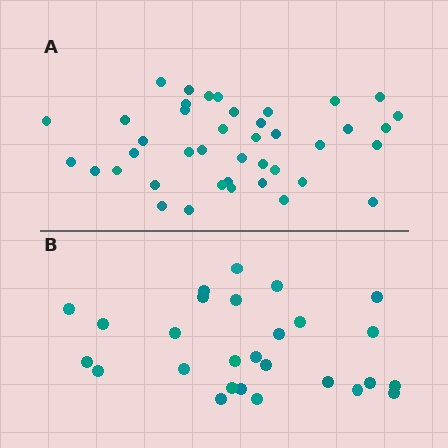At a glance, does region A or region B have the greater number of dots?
Region A (the top region) has more dots.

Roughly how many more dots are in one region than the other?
Region A has approximately 15 more dots than region B.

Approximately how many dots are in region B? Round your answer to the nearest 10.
About 30 dots. (The exact count is 27, which rounds to 30.)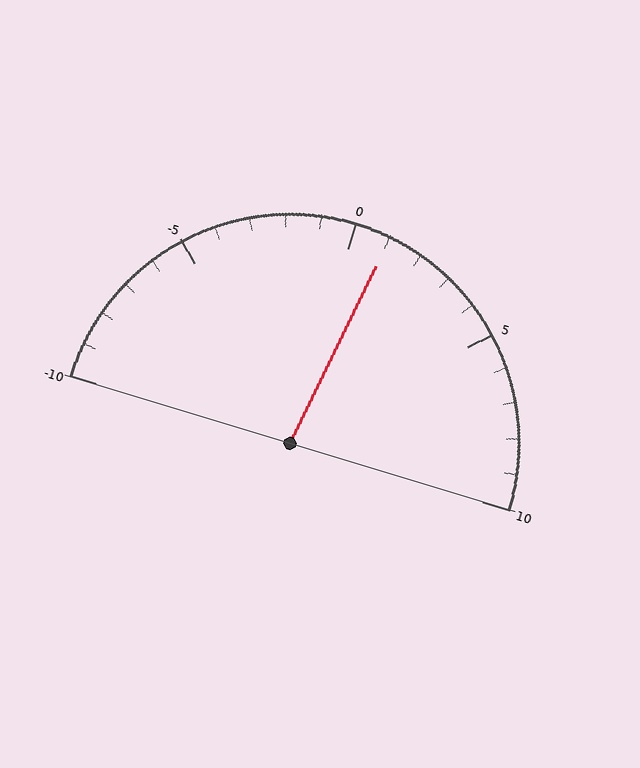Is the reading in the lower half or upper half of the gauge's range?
The reading is in the upper half of the range (-10 to 10).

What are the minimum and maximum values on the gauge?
The gauge ranges from -10 to 10.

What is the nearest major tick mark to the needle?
The nearest major tick mark is 0.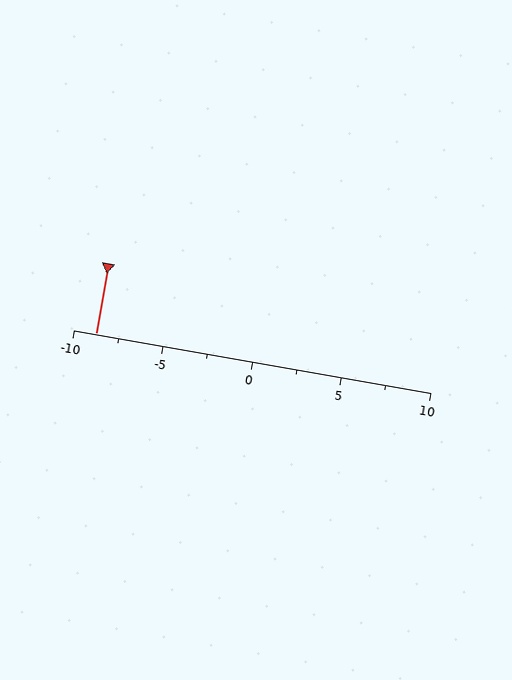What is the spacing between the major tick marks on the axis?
The major ticks are spaced 5 apart.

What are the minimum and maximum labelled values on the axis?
The axis runs from -10 to 10.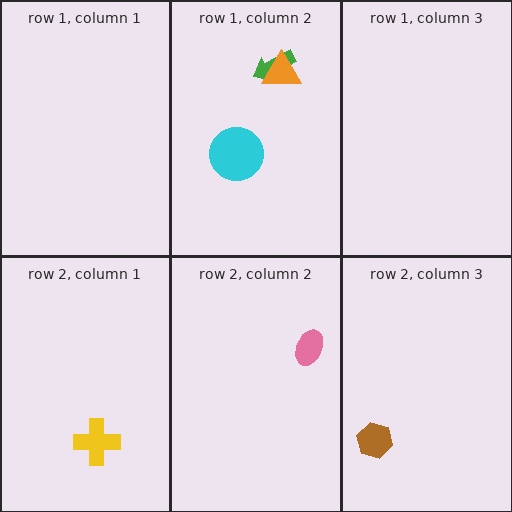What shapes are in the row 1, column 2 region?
The green arrow, the orange triangle, the cyan circle.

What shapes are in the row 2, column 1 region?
The yellow cross.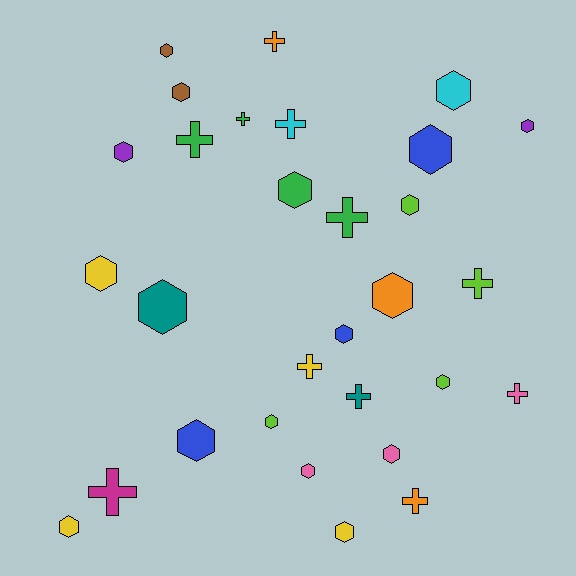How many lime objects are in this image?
There are 4 lime objects.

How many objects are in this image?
There are 30 objects.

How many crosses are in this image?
There are 11 crosses.